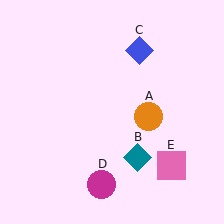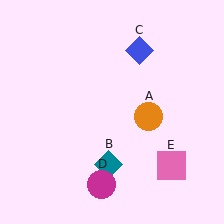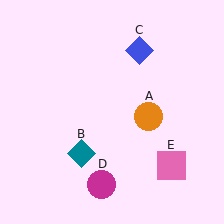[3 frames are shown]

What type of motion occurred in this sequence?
The teal diamond (object B) rotated clockwise around the center of the scene.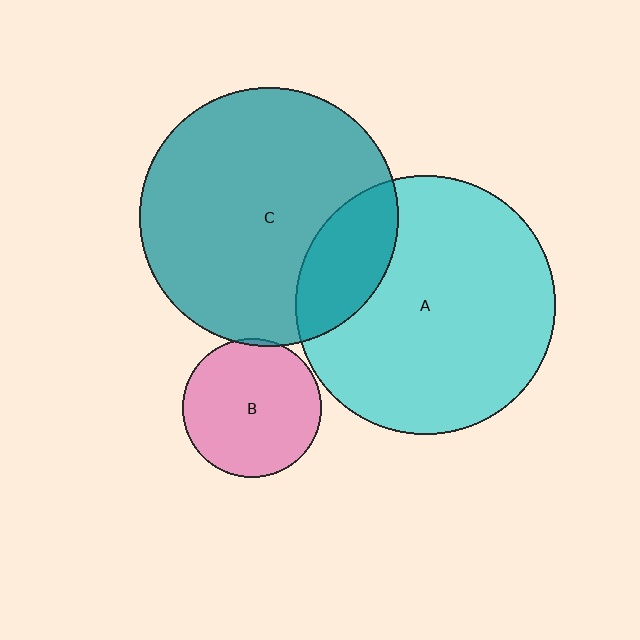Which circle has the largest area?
Circle A (cyan).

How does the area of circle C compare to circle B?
Approximately 3.5 times.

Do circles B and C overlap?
Yes.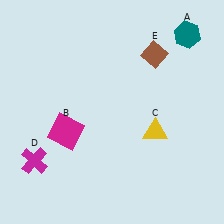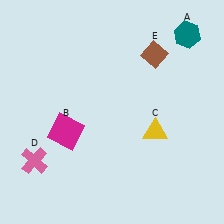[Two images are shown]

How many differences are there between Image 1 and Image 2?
There is 1 difference between the two images.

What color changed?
The cross (D) changed from magenta in Image 1 to pink in Image 2.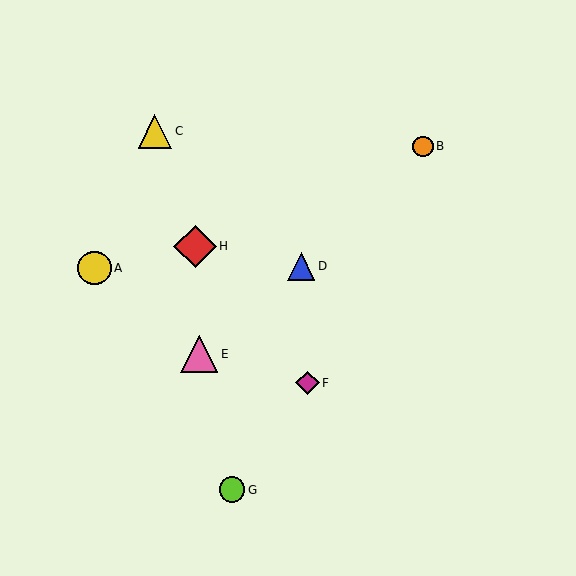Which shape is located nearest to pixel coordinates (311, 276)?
The blue triangle (labeled D) at (301, 266) is nearest to that location.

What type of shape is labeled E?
Shape E is a pink triangle.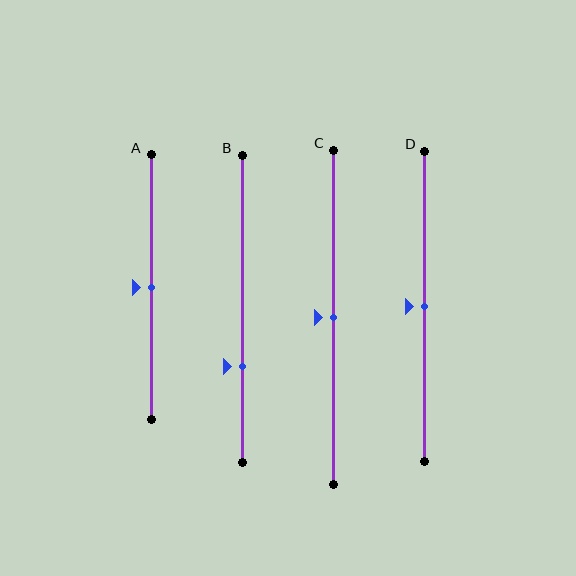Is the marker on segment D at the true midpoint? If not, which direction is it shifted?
Yes, the marker on segment D is at the true midpoint.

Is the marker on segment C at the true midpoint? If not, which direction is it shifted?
Yes, the marker on segment C is at the true midpoint.